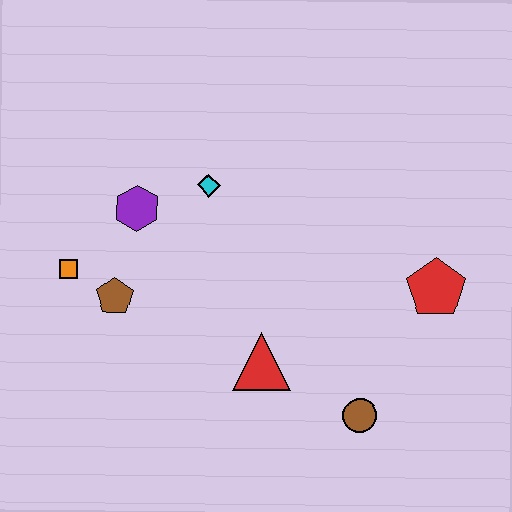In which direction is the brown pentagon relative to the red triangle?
The brown pentagon is to the left of the red triangle.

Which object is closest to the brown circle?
The red triangle is closest to the brown circle.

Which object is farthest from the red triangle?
The orange square is farthest from the red triangle.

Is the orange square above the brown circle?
Yes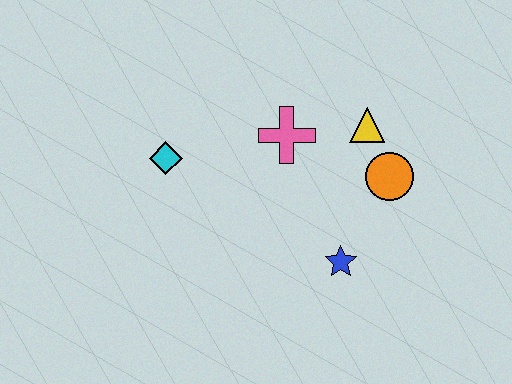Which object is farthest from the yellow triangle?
The cyan diamond is farthest from the yellow triangle.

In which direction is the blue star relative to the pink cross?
The blue star is below the pink cross.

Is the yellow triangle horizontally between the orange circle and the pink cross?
Yes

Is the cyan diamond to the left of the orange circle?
Yes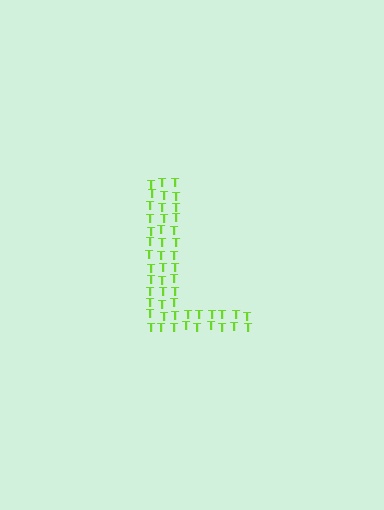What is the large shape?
The large shape is the letter L.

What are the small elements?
The small elements are letter T's.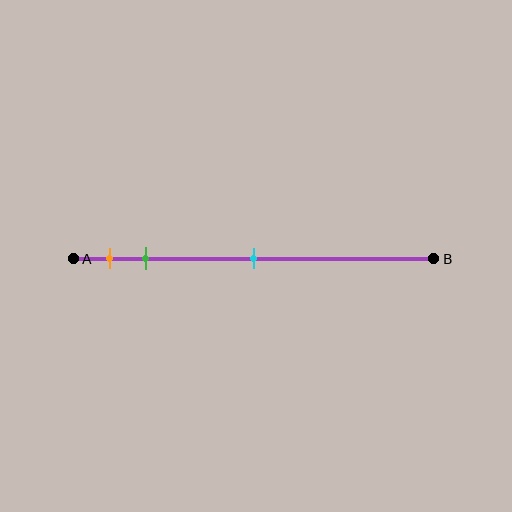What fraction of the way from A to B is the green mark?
The green mark is approximately 20% (0.2) of the way from A to B.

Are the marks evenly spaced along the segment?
No, the marks are not evenly spaced.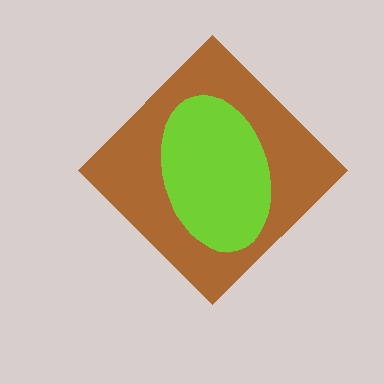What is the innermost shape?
The lime ellipse.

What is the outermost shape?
The brown diamond.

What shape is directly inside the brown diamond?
The lime ellipse.